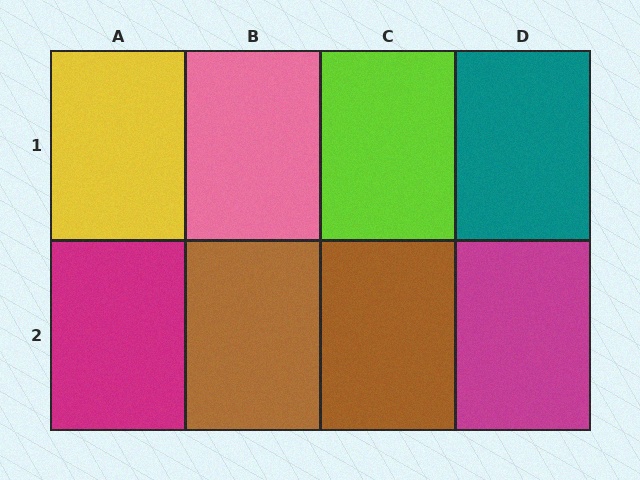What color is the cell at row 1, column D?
Teal.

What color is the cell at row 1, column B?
Pink.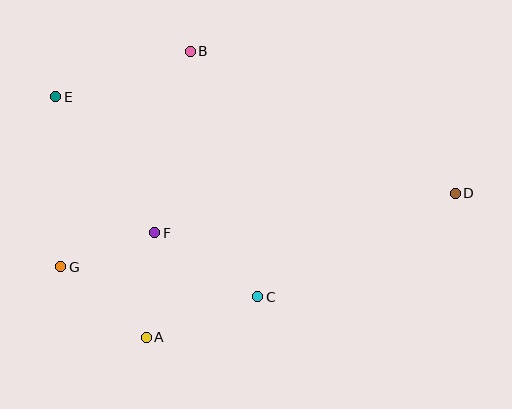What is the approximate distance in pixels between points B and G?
The distance between B and G is approximately 252 pixels.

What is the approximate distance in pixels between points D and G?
The distance between D and G is approximately 401 pixels.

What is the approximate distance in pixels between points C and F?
The distance between C and F is approximately 121 pixels.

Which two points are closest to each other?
Points F and G are closest to each other.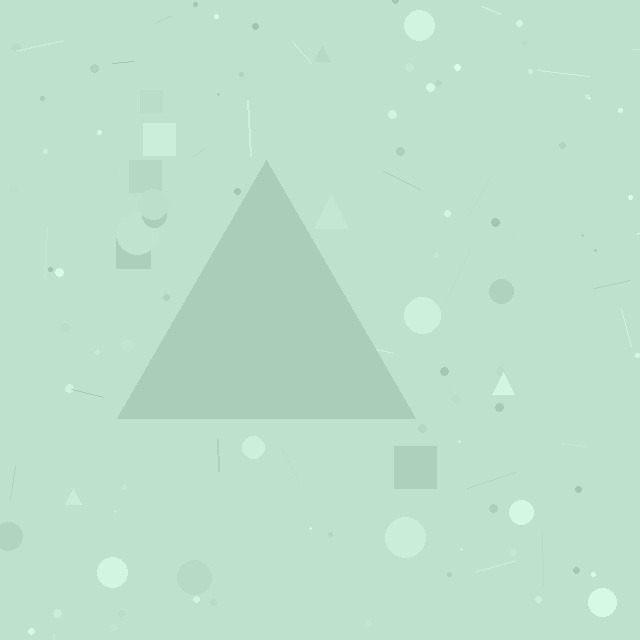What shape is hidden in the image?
A triangle is hidden in the image.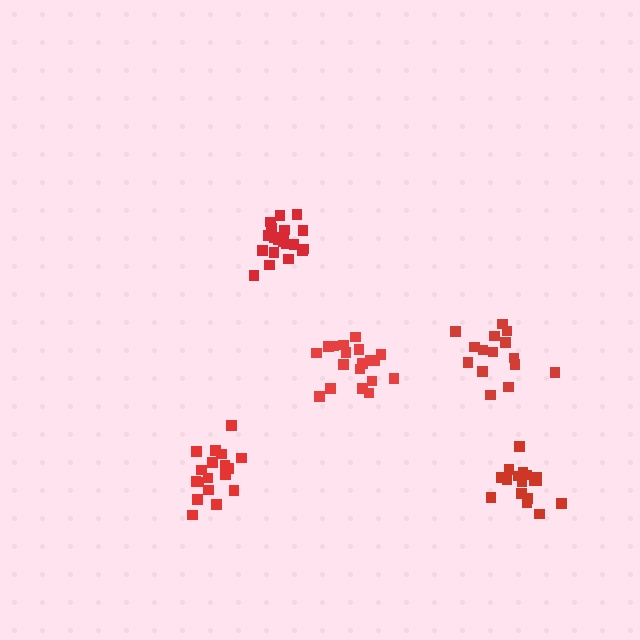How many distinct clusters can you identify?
There are 5 distinct clusters.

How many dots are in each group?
Group 1: 19 dots, Group 2: 16 dots, Group 3: 20 dots, Group 4: 19 dots, Group 5: 17 dots (91 total).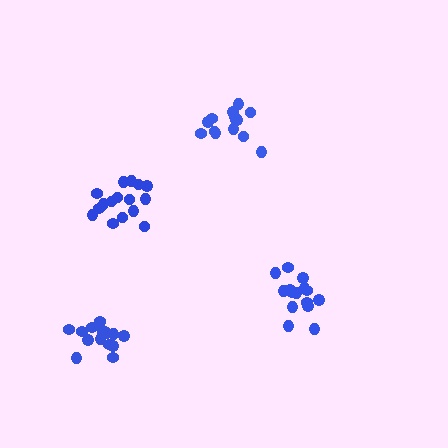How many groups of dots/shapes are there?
There are 4 groups.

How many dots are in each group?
Group 1: 14 dots, Group 2: 16 dots, Group 3: 15 dots, Group 4: 16 dots (61 total).